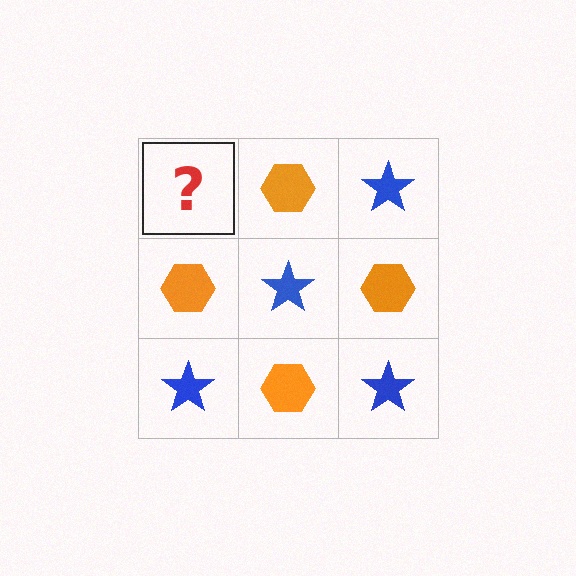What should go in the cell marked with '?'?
The missing cell should contain a blue star.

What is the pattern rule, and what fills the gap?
The rule is that it alternates blue star and orange hexagon in a checkerboard pattern. The gap should be filled with a blue star.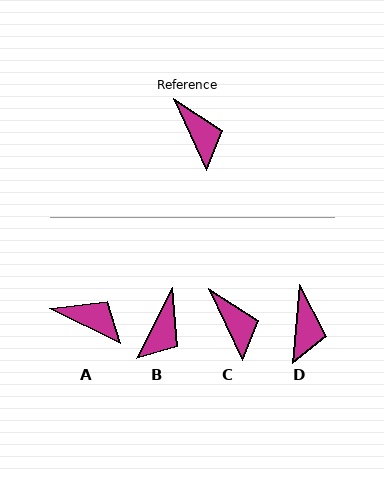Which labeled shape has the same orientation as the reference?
C.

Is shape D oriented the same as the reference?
No, it is off by about 30 degrees.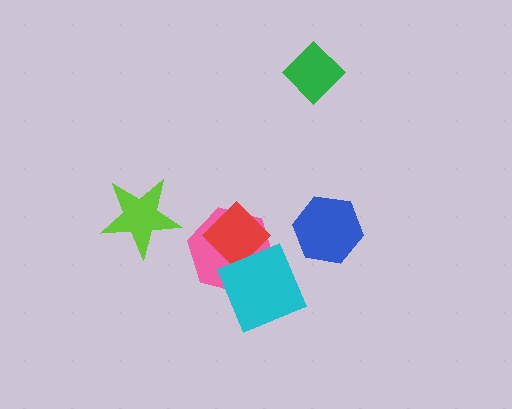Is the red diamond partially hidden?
Yes, it is partially covered by another shape.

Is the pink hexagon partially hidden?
Yes, it is partially covered by another shape.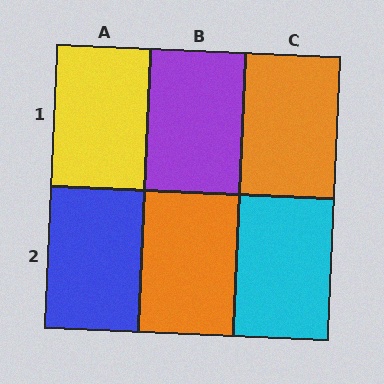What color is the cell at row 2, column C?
Cyan.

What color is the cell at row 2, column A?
Blue.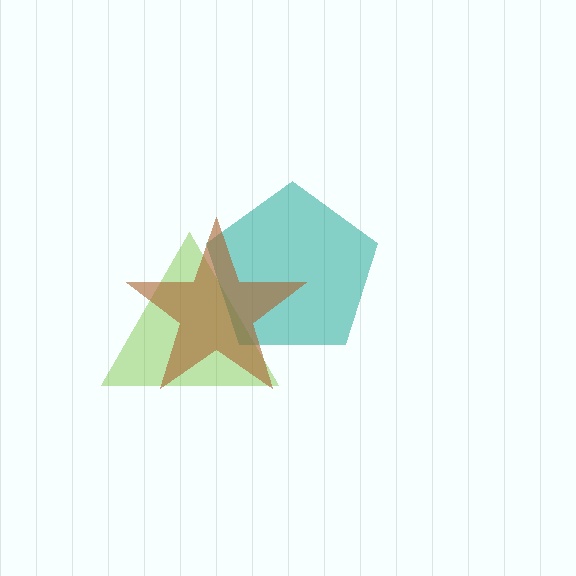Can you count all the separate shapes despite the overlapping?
Yes, there are 3 separate shapes.